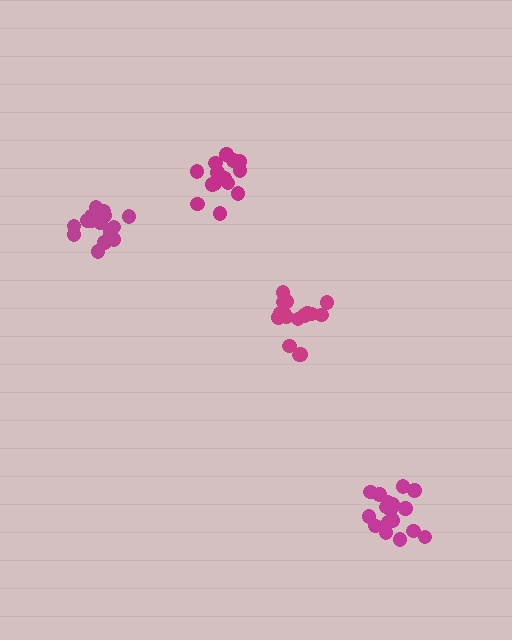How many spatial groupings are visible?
There are 4 spatial groupings.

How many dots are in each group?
Group 1: 16 dots, Group 2: 17 dots, Group 3: 17 dots, Group 4: 14 dots (64 total).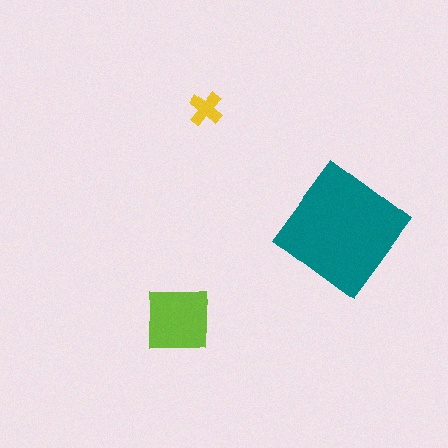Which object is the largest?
The teal diamond.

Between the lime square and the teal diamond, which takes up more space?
The teal diamond.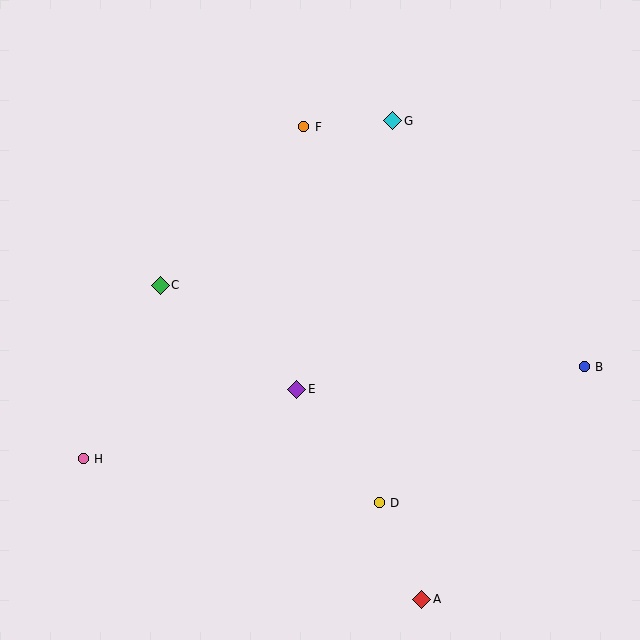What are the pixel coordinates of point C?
Point C is at (160, 285).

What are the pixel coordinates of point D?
Point D is at (379, 503).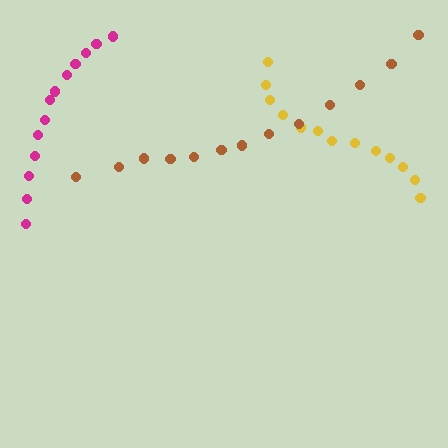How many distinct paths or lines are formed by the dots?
There are 3 distinct paths.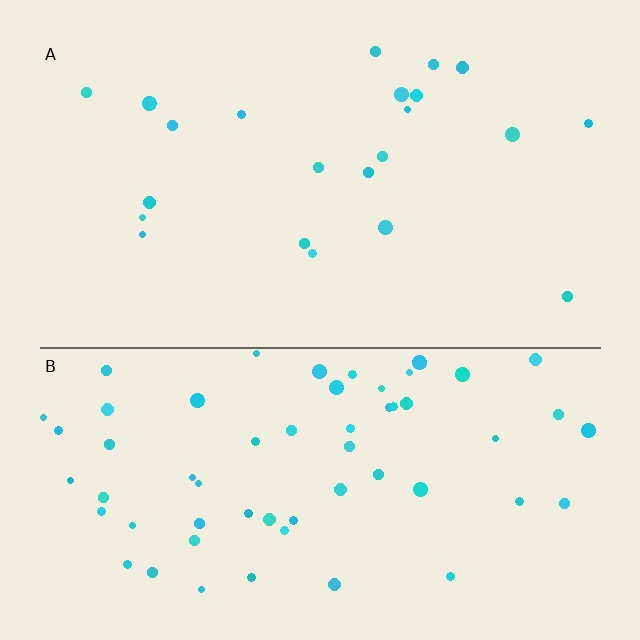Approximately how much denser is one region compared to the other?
Approximately 2.7× — region B over region A.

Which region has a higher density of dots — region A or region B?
B (the bottom).